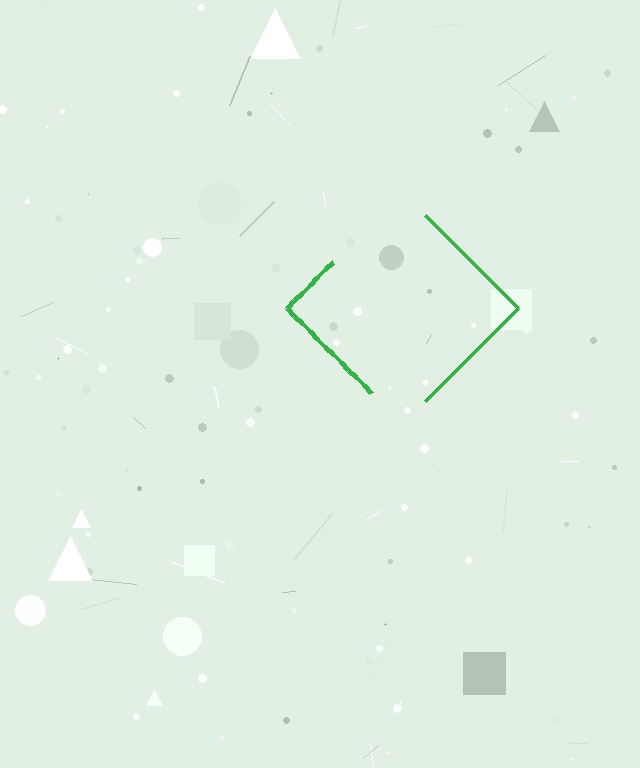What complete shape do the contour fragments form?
The contour fragments form a diamond.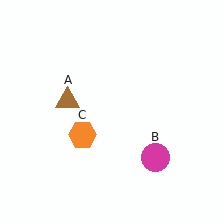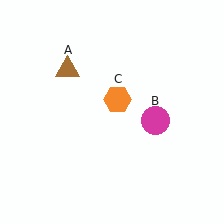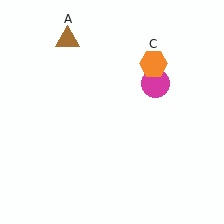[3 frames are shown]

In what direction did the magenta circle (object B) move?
The magenta circle (object B) moved up.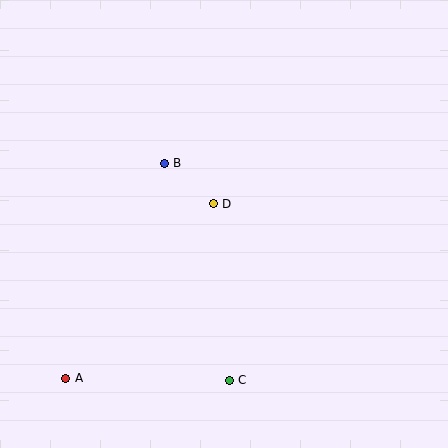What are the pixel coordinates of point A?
Point A is at (66, 378).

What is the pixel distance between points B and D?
The distance between B and D is 63 pixels.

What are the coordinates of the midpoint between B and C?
The midpoint between B and C is at (197, 272).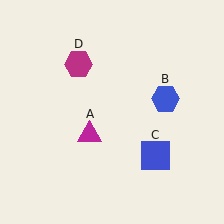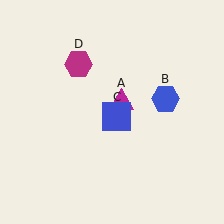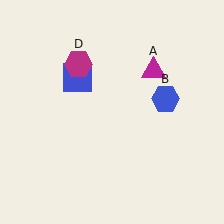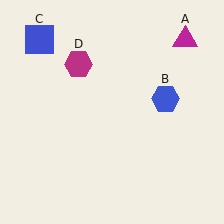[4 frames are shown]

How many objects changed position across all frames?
2 objects changed position: magenta triangle (object A), blue square (object C).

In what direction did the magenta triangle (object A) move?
The magenta triangle (object A) moved up and to the right.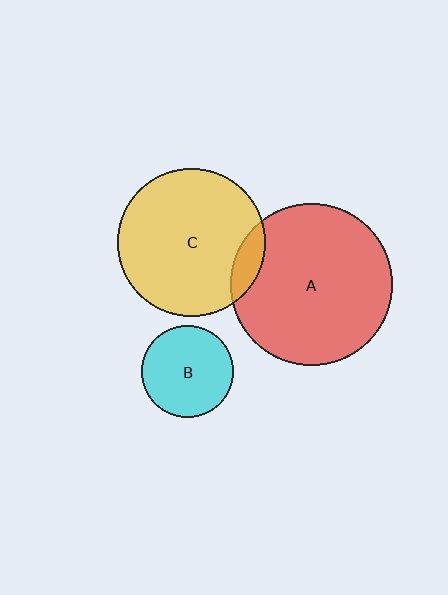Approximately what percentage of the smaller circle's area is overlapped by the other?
Approximately 10%.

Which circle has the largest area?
Circle A (red).